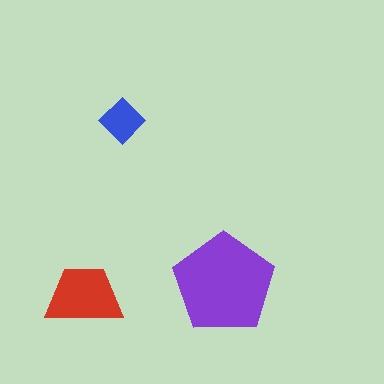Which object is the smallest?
The blue diamond.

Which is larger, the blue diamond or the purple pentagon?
The purple pentagon.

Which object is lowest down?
The red trapezoid is bottommost.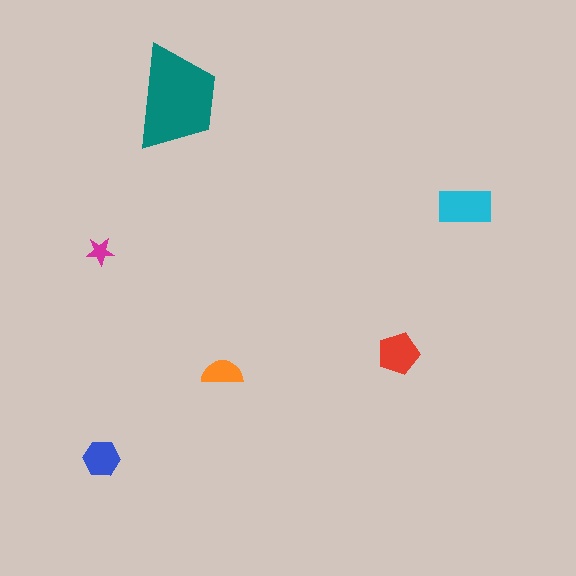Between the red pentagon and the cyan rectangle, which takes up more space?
The cyan rectangle.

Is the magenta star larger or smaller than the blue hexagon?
Smaller.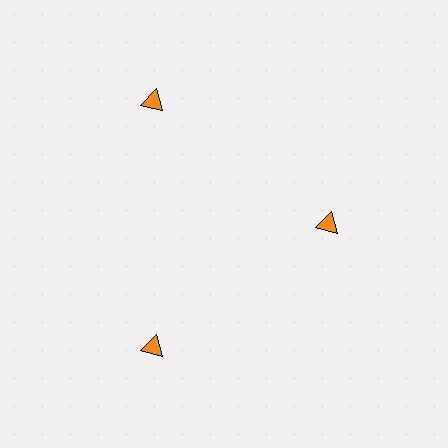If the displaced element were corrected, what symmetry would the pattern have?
It would have 3-fold rotational symmetry — the pattern would map onto itself every 120 degrees.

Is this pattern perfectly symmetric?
No. The 3 orange triangles are arranged in a ring, but one element near the 3 o'clock position is pulled inward toward the center, breaking the 3-fold rotational symmetry.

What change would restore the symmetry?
The symmetry would be restored by moving it outward, back onto the ring so that all 3 triangles sit at equal angles and equal distance from the center.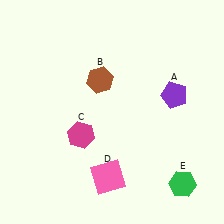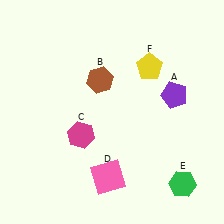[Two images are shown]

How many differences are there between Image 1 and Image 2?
There is 1 difference between the two images.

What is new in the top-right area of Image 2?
A yellow pentagon (F) was added in the top-right area of Image 2.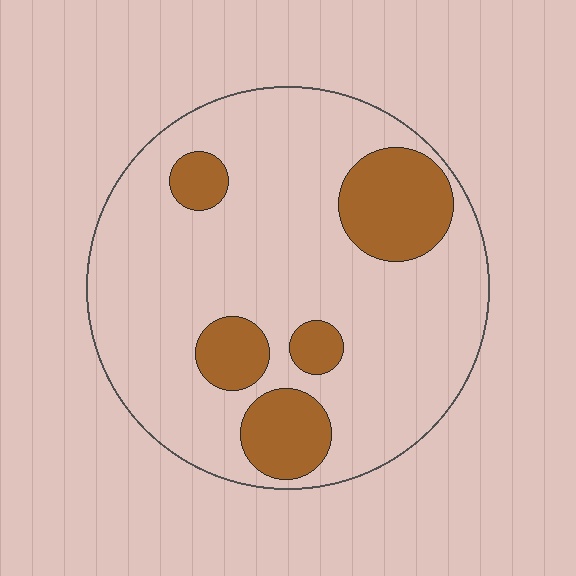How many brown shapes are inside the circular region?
5.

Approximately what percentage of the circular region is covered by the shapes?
Approximately 20%.